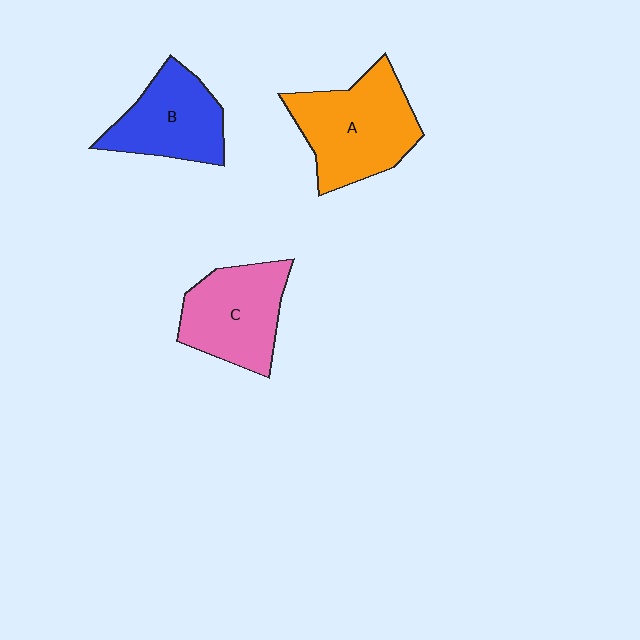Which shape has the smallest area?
Shape B (blue).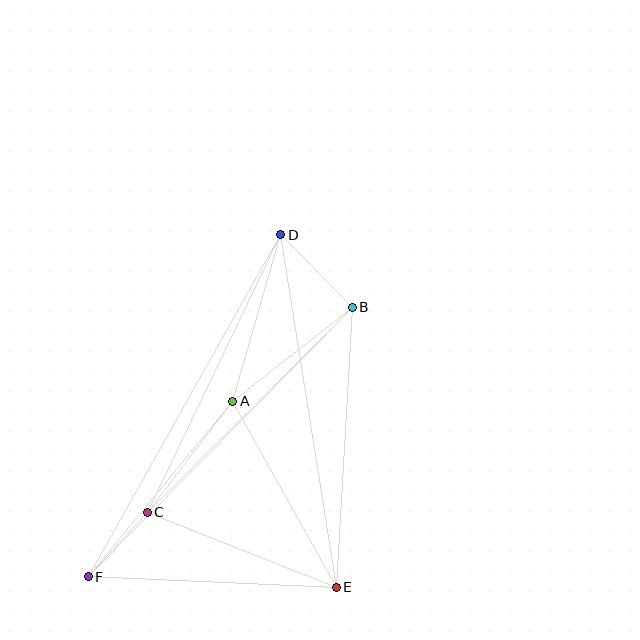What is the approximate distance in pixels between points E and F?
The distance between E and F is approximately 248 pixels.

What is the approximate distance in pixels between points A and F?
The distance between A and F is approximately 227 pixels.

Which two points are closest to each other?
Points C and F are closest to each other.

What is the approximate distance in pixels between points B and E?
The distance between B and E is approximately 280 pixels.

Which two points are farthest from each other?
Points D and F are farthest from each other.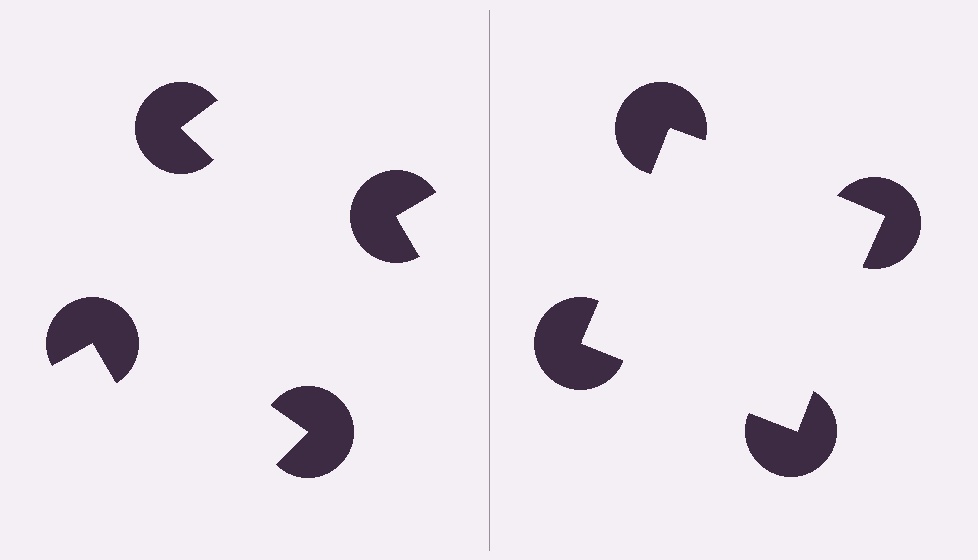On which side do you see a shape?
An illusory square appears on the right side. On the left side the wedge cuts are rotated, so no coherent shape forms.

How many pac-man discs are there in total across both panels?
8 — 4 on each side.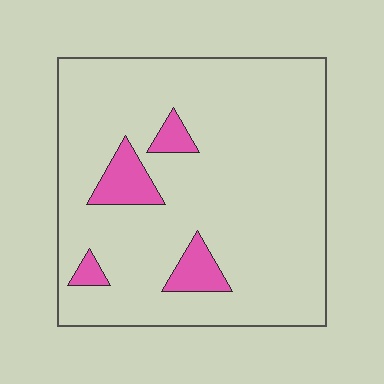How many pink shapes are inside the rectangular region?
4.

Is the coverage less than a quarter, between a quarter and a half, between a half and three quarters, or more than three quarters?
Less than a quarter.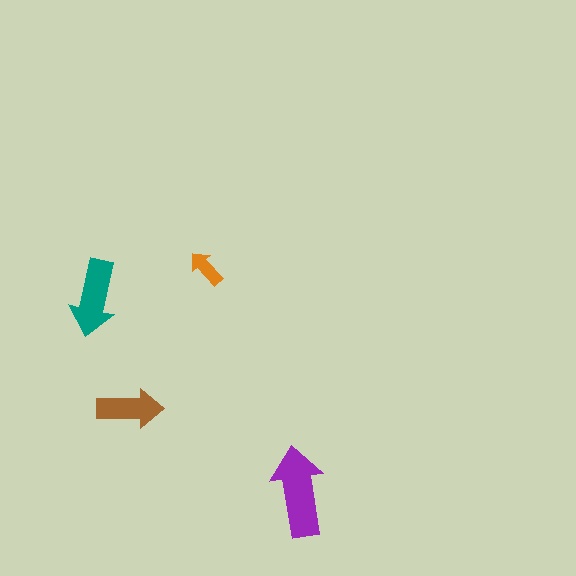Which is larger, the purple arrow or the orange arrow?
The purple one.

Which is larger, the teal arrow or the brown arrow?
The teal one.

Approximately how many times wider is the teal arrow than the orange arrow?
About 2 times wider.